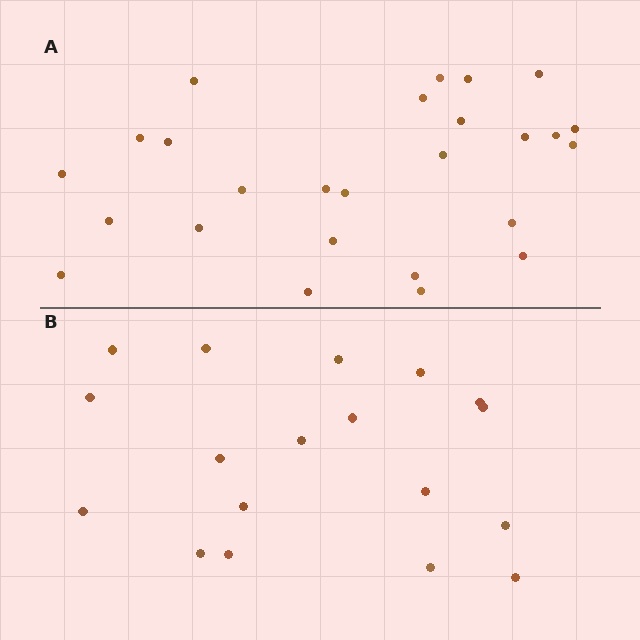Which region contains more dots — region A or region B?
Region A (the top region) has more dots.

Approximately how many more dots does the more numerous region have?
Region A has roughly 8 or so more dots than region B.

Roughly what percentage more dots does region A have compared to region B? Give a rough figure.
About 45% more.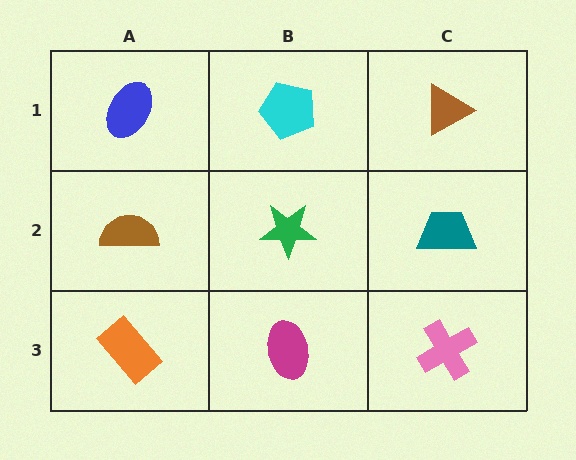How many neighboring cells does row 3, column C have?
2.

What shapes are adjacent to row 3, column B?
A green star (row 2, column B), an orange rectangle (row 3, column A), a pink cross (row 3, column C).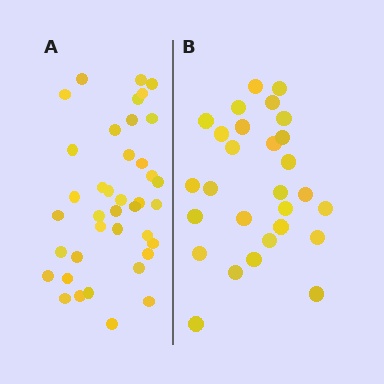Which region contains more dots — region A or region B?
Region A (the left region) has more dots.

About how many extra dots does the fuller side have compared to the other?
Region A has roughly 12 or so more dots than region B.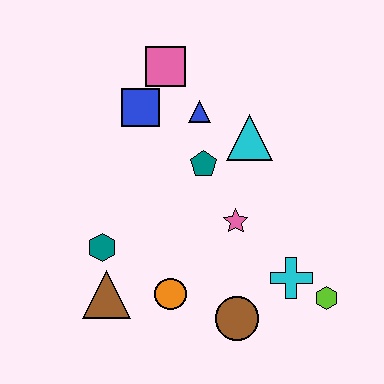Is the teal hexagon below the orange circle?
No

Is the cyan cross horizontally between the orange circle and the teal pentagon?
No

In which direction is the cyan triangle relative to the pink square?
The cyan triangle is to the right of the pink square.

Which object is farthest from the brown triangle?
The pink square is farthest from the brown triangle.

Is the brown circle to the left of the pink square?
No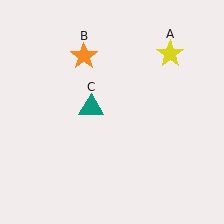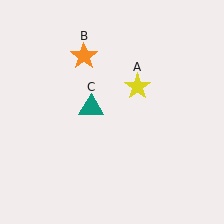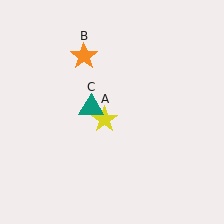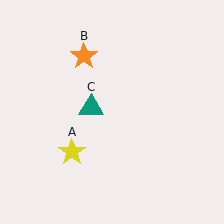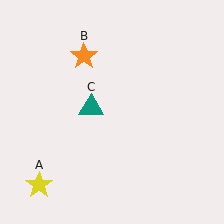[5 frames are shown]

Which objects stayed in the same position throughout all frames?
Orange star (object B) and teal triangle (object C) remained stationary.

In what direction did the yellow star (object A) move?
The yellow star (object A) moved down and to the left.